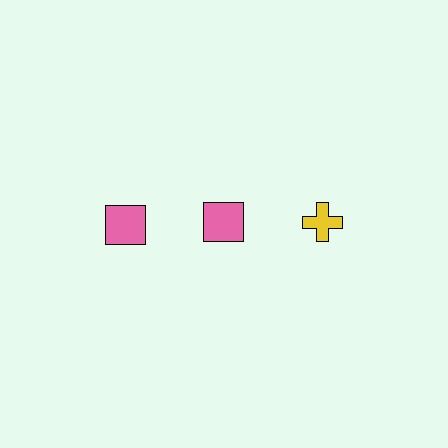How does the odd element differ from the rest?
It differs in both color (yellow instead of pink) and shape (cross instead of square).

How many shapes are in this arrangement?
There are 3 shapes arranged in a grid pattern.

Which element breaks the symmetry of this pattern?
The yellow cross in the top row, center column breaks the symmetry. All other shapes are pink squares.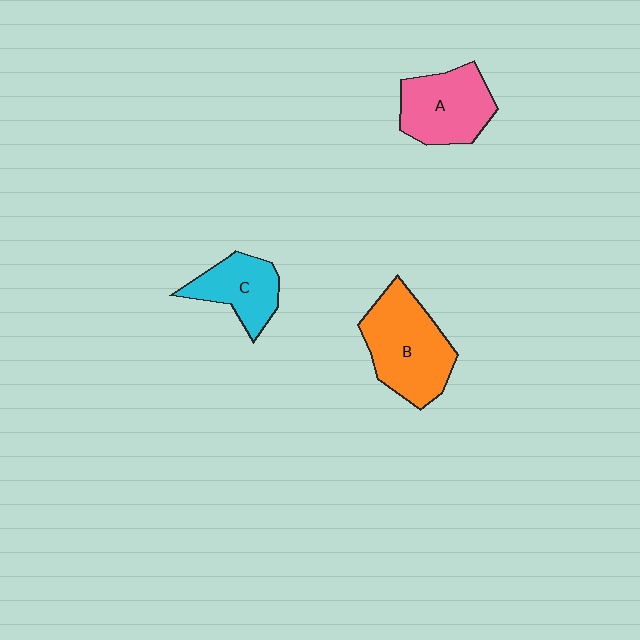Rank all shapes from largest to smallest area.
From largest to smallest: B (orange), A (pink), C (cyan).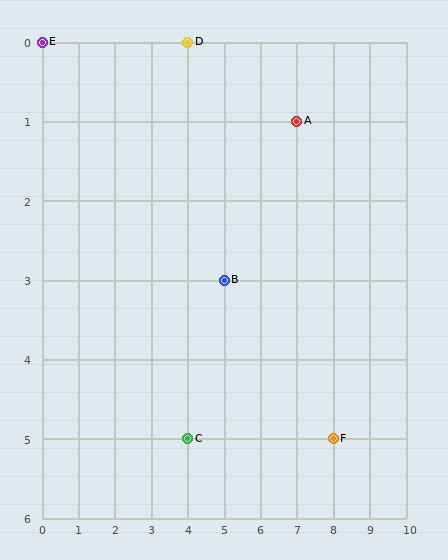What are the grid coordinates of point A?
Point A is at grid coordinates (7, 1).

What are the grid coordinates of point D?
Point D is at grid coordinates (4, 0).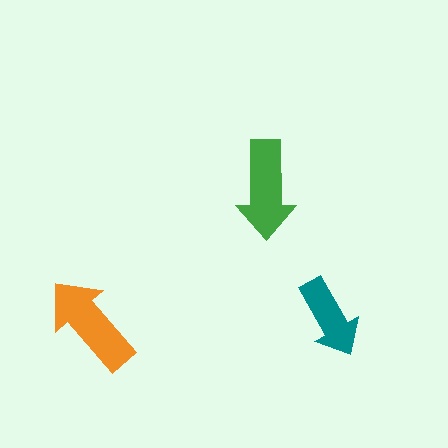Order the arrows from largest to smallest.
the orange one, the green one, the teal one.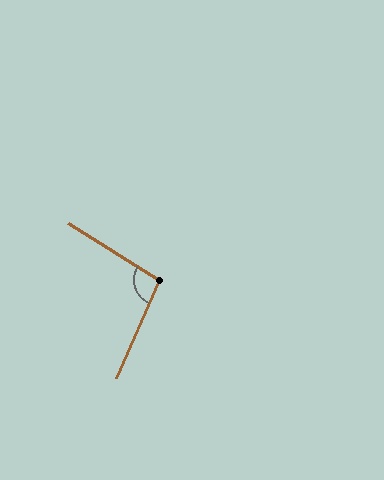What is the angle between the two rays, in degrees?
Approximately 98 degrees.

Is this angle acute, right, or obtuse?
It is obtuse.